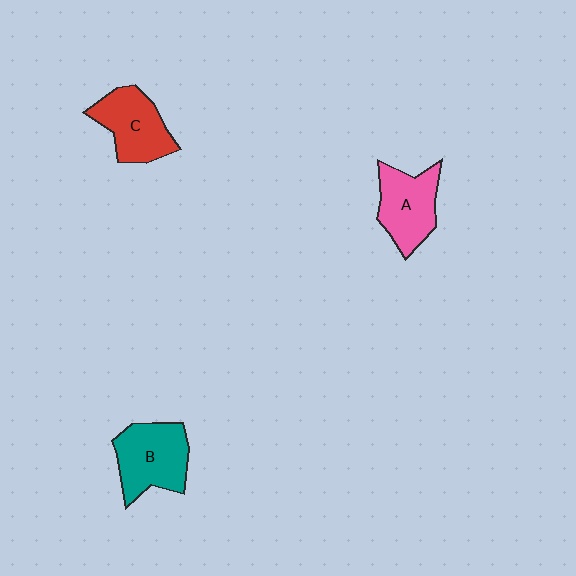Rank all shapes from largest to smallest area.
From largest to smallest: B (teal), C (red), A (pink).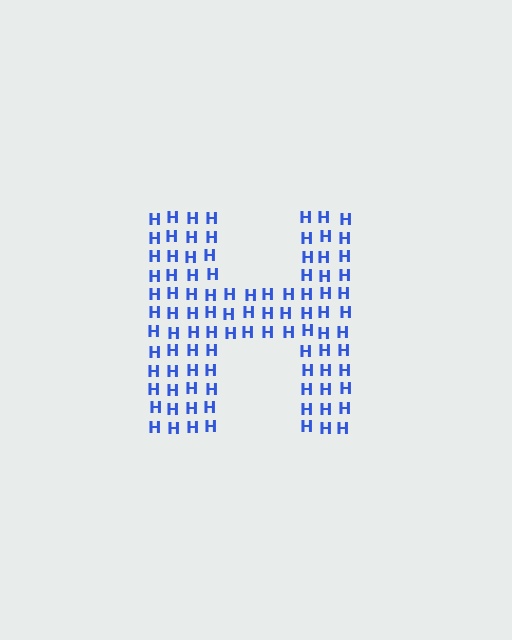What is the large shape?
The large shape is the letter H.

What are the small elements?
The small elements are letter H's.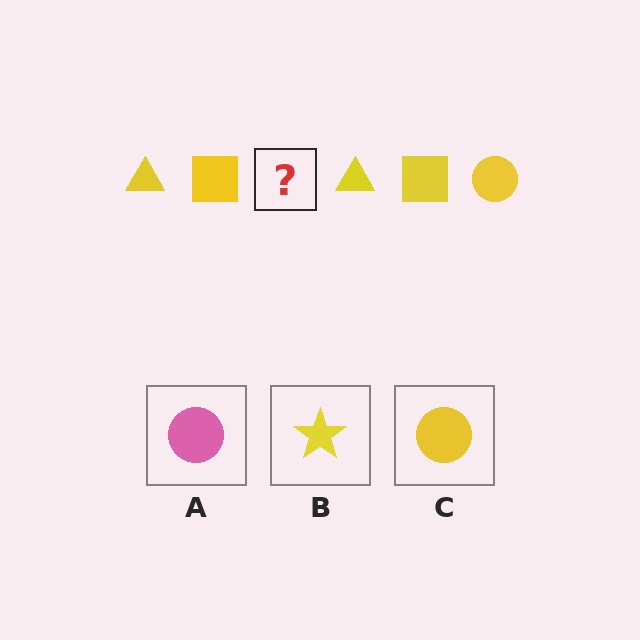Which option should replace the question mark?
Option C.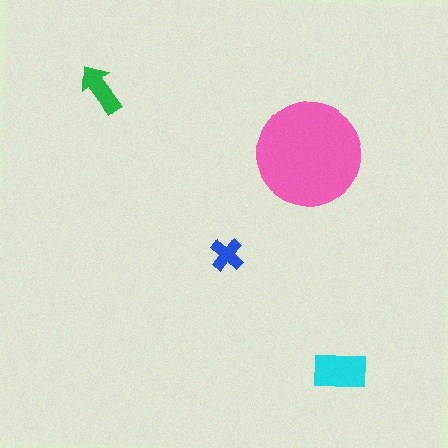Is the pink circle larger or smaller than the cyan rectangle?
Larger.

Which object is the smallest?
The blue cross.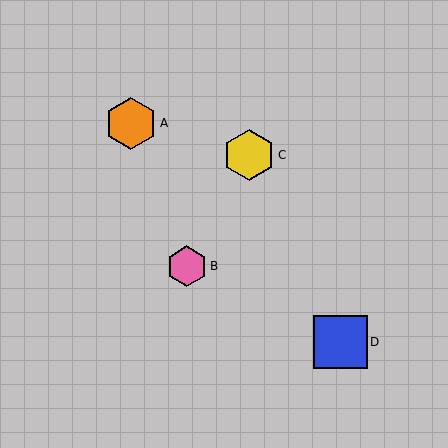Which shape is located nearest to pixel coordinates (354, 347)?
The blue square (labeled D) at (341, 342) is nearest to that location.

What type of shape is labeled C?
Shape C is a yellow hexagon.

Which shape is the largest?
The blue square (labeled D) is the largest.